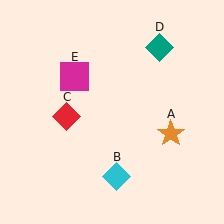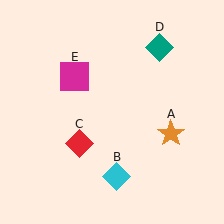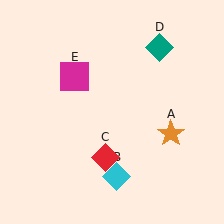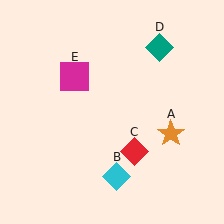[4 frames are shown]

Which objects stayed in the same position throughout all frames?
Orange star (object A) and cyan diamond (object B) and teal diamond (object D) and magenta square (object E) remained stationary.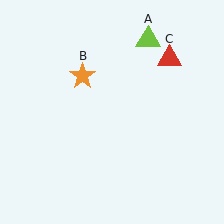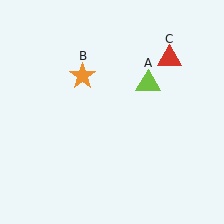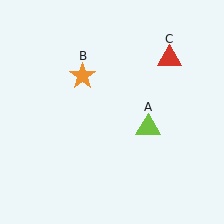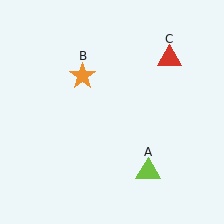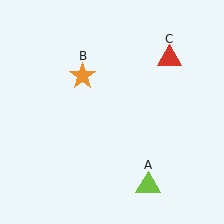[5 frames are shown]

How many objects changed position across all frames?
1 object changed position: lime triangle (object A).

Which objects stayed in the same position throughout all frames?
Orange star (object B) and red triangle (object C) remained stationary.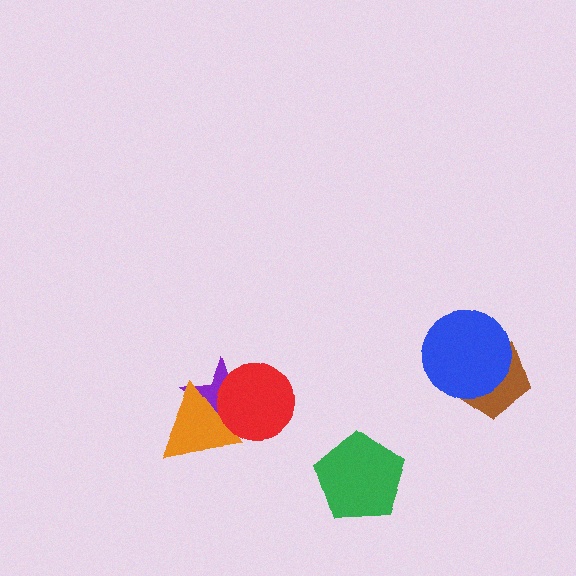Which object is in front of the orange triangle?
The red circle is in front of the orange triangle.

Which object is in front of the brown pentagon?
The blue circle is in front of the brown pentagon.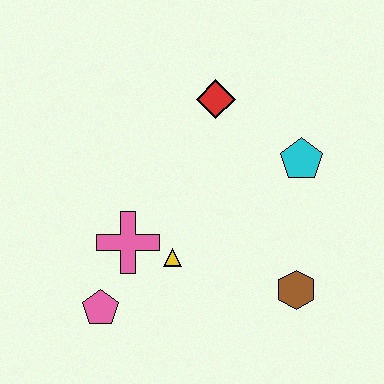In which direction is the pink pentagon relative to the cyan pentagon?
The pink pentagon is to the left of the cyan pentagon.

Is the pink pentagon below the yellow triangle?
Yes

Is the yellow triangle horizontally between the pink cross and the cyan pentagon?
Yes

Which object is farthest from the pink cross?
The cyan pentagon is farthest from the pink cross.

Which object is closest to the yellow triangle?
The pink cross is closest to the yellow triangle.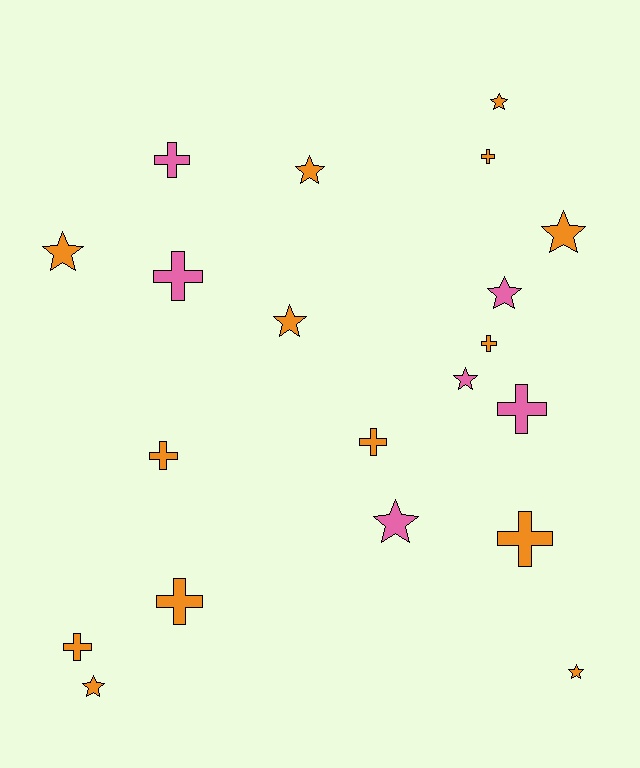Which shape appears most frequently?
Star, with 10 objects.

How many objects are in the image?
There are 20 objects.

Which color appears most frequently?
Orange, with 14 objects.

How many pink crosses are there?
There are 3 pink crosses.